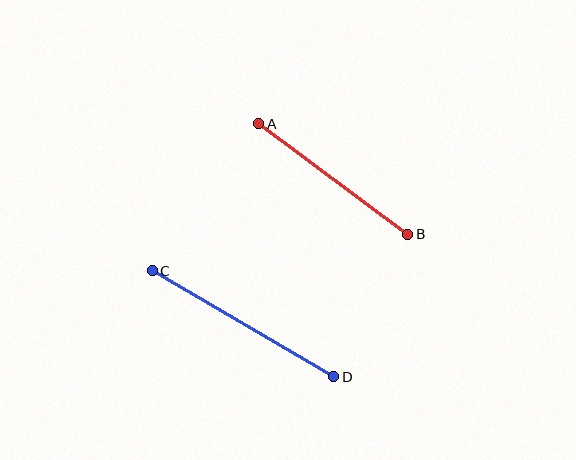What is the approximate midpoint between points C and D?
The midpoint is at approximately (243, 324) pixels.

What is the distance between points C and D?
The distance is approximately 210 pixels.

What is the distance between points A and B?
The distance is approximately 186 pixels.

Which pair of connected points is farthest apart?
Points C and D are farthest apart.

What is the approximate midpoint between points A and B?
The midpoint is at approximately (333, 179) pixels.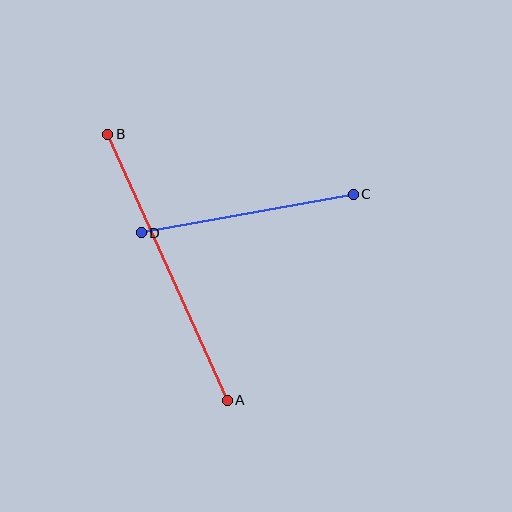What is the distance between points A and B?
The distance is approximately 291 pixels.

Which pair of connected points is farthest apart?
Points A and B are farthest apart.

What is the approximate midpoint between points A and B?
The midpoint is at approximately (168, 267) pixels.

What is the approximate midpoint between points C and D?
The midpoint is at approximately (247, 214) pixels.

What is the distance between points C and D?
The distance is approximately 215 pixels.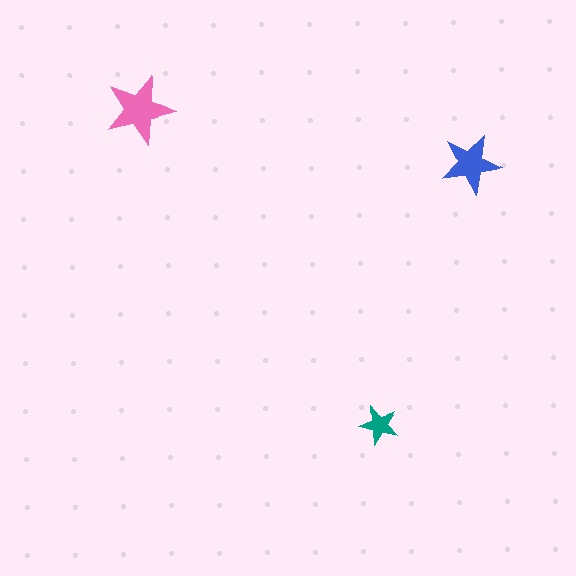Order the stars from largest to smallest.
the pink one, the blue one, the teal one.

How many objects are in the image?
There are 3 objects in the image.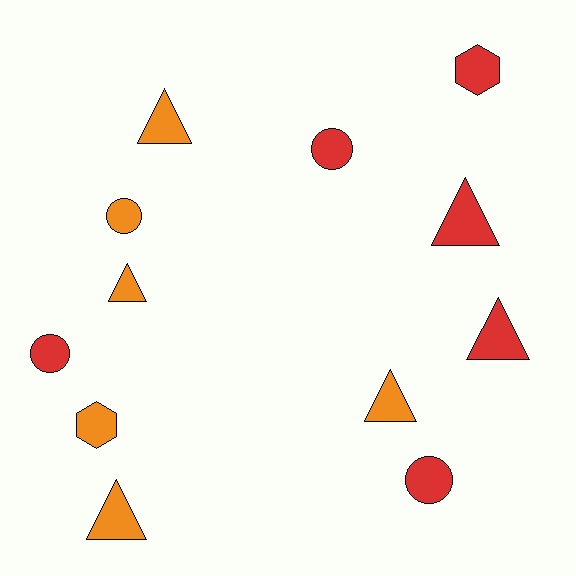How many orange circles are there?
There is 1 orange circle.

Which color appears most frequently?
Orange, with 6 objects.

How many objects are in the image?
There are 12 objects.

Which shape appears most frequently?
Triangle, with 6 objects.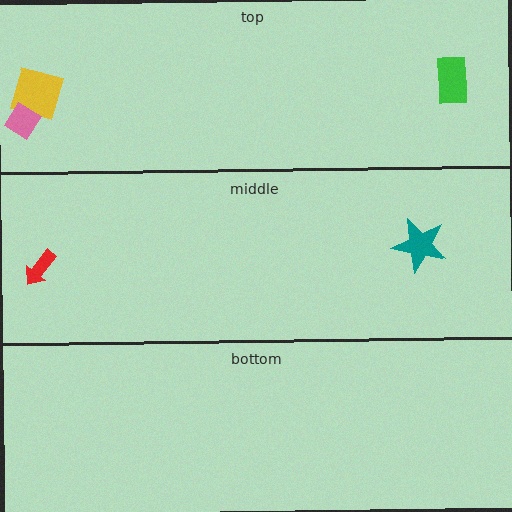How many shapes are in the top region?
3.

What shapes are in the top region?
The yellow square, the green rectangle, the pink diamond.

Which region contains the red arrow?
The middle region.